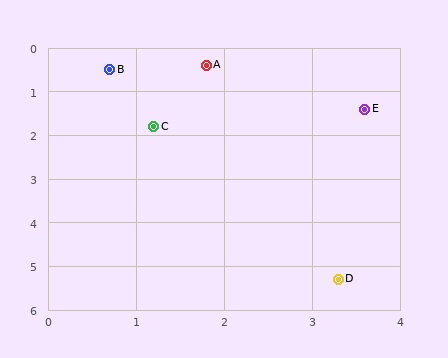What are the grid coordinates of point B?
Point B is at approximately (0.7, 0.5).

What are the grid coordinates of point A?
Point A is at approximately (1.8, 0.4).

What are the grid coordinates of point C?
Point C is at approximately (1.2, 1.8).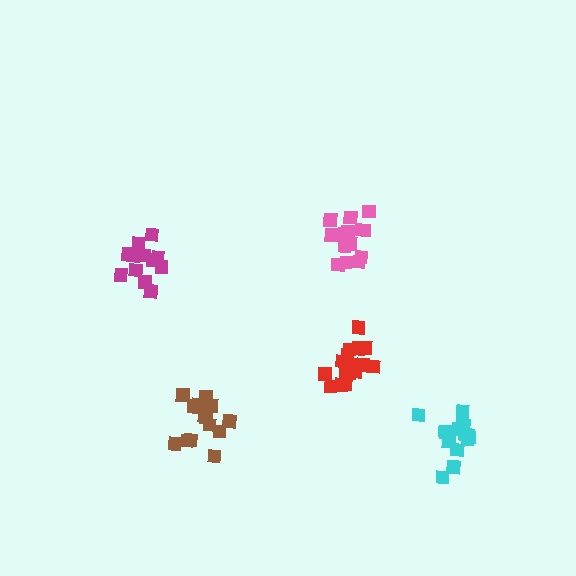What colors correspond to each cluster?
The clusters are colored: brown, pink, cyan, magenta, red.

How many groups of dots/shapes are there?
There are 5 groups.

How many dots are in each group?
Group 1: 15 dots, Group 2: 15 dots, Group 3: 16 dots, Group 4: 13 dots, Group 5: 16 dots (75 total).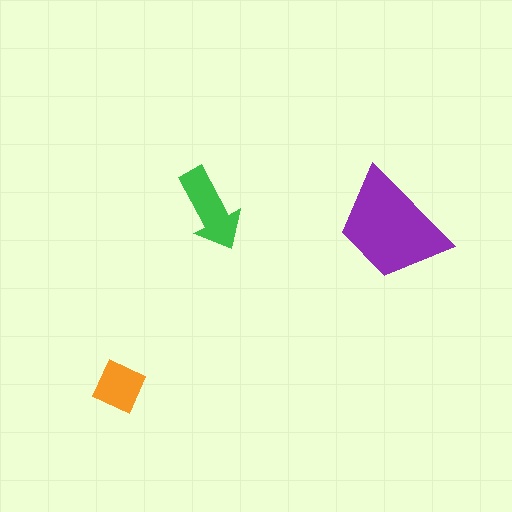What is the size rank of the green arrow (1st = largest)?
2nd.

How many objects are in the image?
There are 3 objects in the image.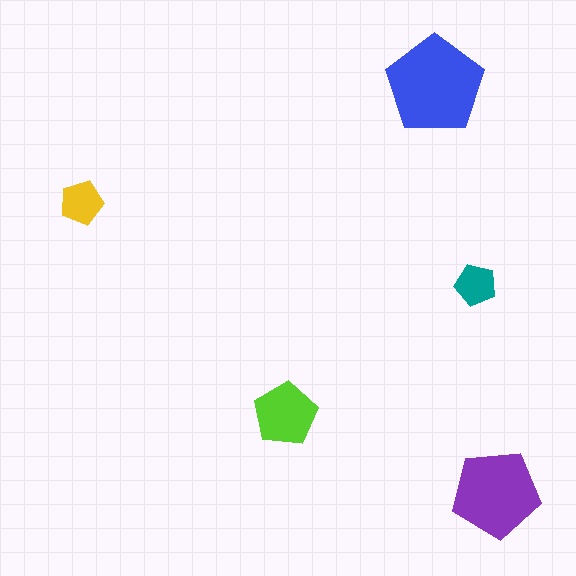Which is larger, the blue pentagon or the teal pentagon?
The blue one.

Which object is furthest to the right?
The purple pentagon is rightmost.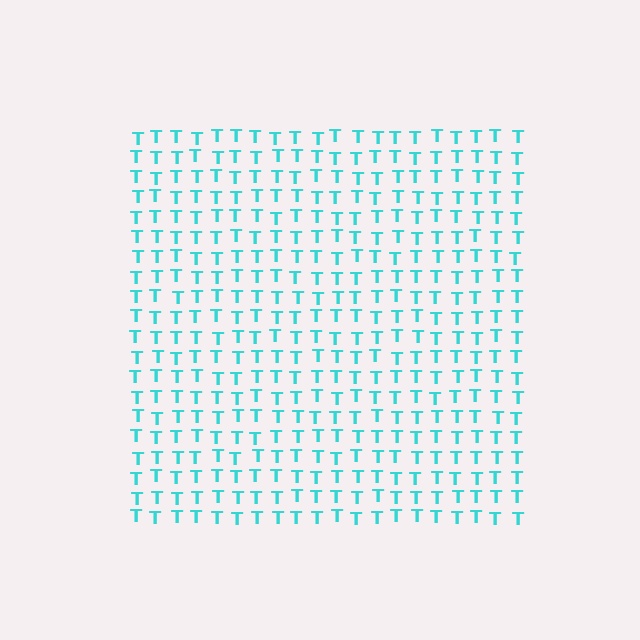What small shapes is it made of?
It is made of small letter T's.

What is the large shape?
The large shape is a square.